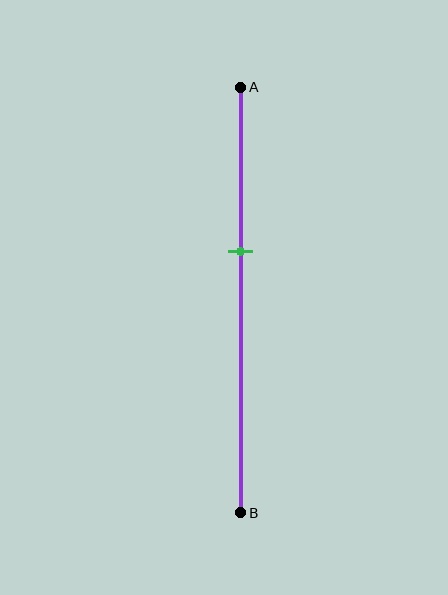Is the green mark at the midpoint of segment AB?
No, the mark is at about 40% from A, not at the 50% midpoint.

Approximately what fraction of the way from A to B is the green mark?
The green mark is approximately 40% of the way from A to B.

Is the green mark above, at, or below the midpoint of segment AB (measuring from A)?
The green mark is above the midpoint of segment AB.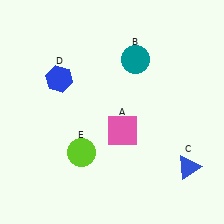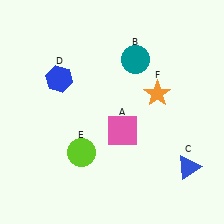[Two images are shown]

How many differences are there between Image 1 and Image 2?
There is 1 difference between the two images.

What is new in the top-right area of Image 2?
An orange star (F) was added in the top-right area of Image 2.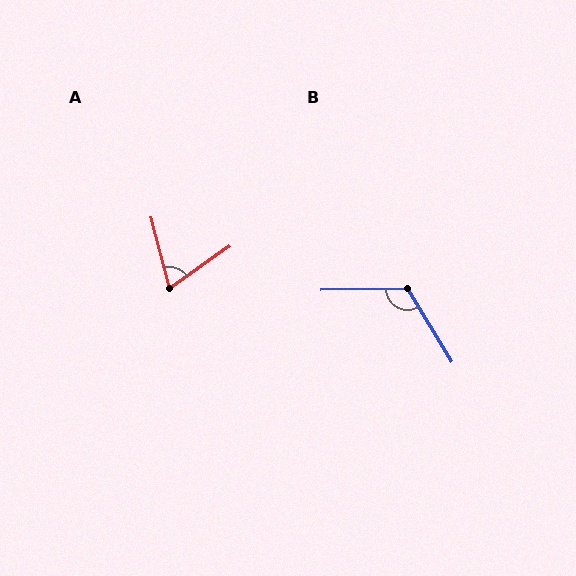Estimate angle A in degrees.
Approximately 70 degrees.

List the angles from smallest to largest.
A (70°), B (120°).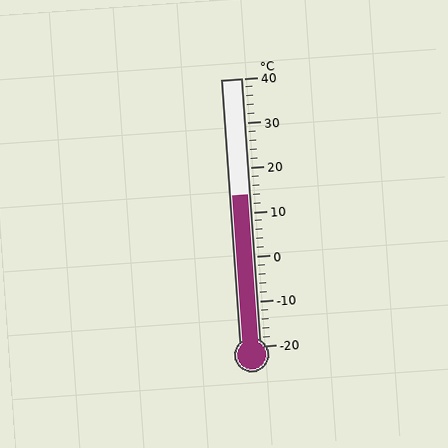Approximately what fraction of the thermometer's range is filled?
The thermometer is filled to approximately 55% of its range.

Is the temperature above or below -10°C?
The temperature is above -10°C.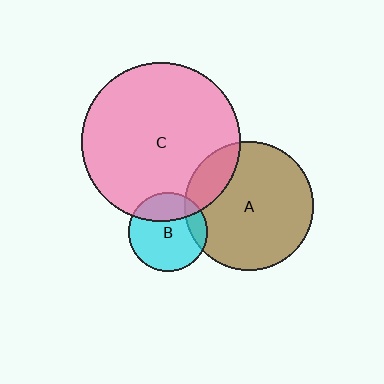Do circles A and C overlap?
Yes.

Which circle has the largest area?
Circle C (pink).